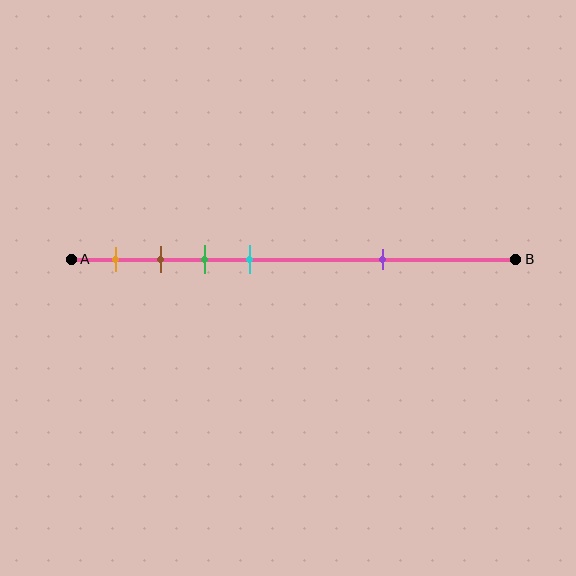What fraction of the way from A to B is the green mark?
The green mark is approximately 30% (0.3) of the way from A to B.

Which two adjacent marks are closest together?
The brown and green marks are the closest adjacent pair.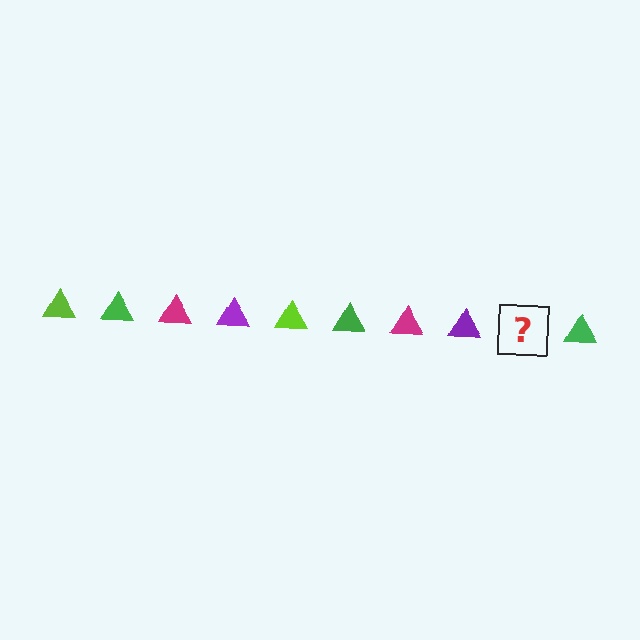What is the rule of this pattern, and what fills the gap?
The rule is that the pattern cycles through lime, green, magenta, purple triangles. The gap should be filled with a lime triangle.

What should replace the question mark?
The question mark should be replaced with a lime triangle.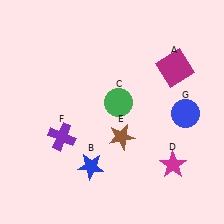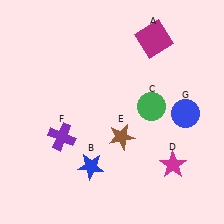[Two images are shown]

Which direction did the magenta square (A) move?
The magenta square (A) moved up.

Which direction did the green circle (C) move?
The green circle (C) moved right.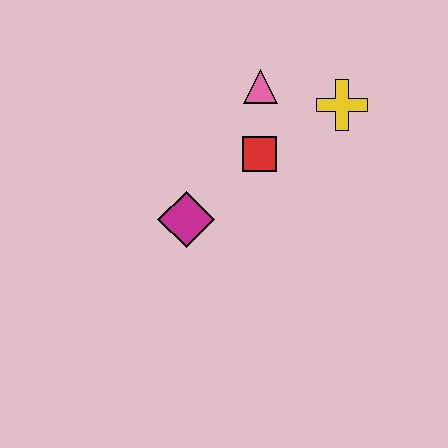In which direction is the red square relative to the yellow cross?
The red square is to the left of the yellow cross.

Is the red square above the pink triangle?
No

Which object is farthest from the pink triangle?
The magenta diamond is farthest from the pink triangle.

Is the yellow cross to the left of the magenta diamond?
No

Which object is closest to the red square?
The pink triangle is closest to the red square.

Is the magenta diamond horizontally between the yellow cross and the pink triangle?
No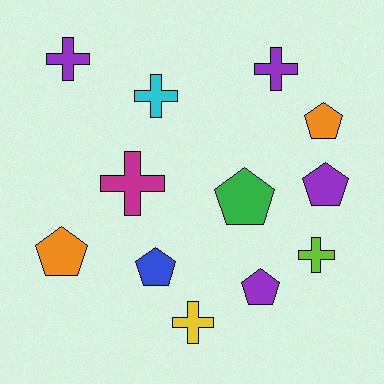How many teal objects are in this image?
There are no teal objects.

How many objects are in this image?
There are 12 objects.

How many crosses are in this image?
There are 6 crosses.